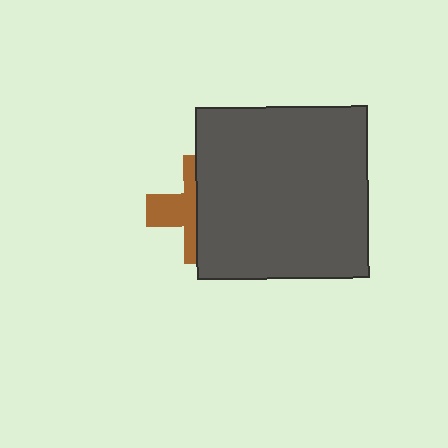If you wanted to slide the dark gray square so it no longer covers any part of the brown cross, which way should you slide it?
Slide it right — that is the most direct way to separate the two shapes.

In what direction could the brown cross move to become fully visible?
The brown cross could move left. That would shift it out from behind the dark gray square entirely.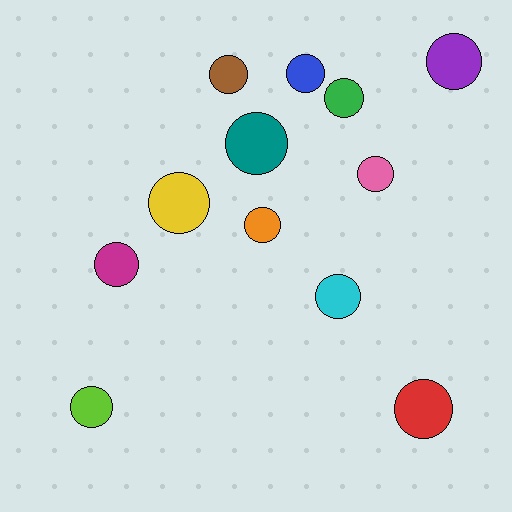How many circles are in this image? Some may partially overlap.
There are 12 circles.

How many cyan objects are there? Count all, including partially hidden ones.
There is 1 cyan object.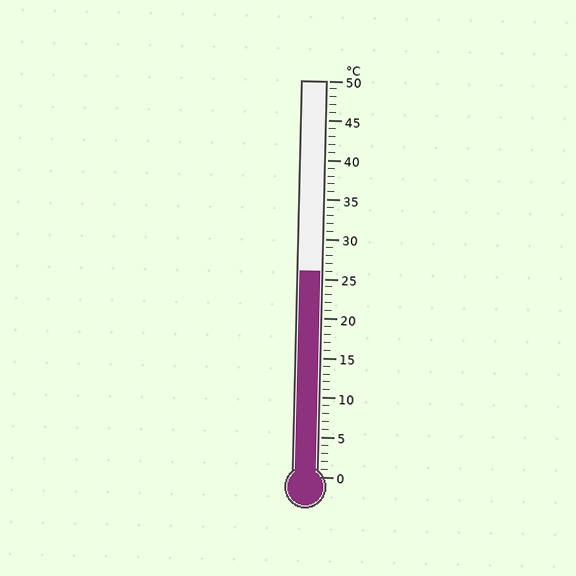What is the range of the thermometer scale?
The thermometer scale ranges from 0°C to 50°C.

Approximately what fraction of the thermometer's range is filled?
The thermometer is filled to approximately 50% of its range.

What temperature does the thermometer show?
The thermometer shows approximately 26°C.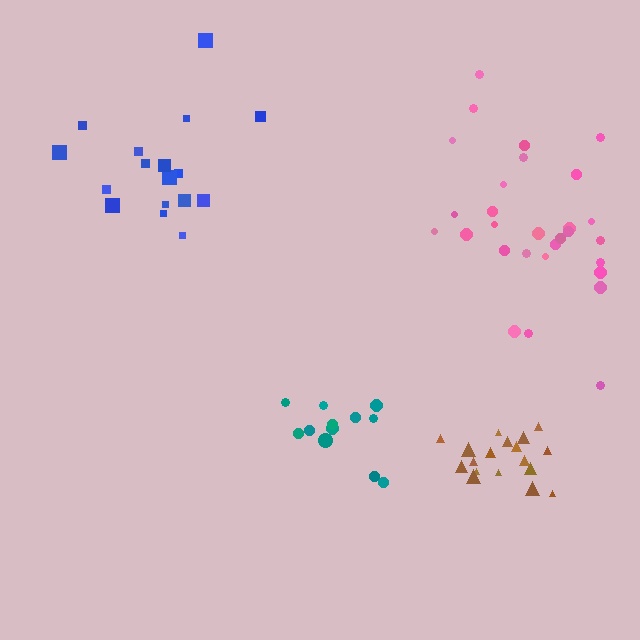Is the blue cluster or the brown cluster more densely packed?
Brown.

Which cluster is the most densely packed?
Brown.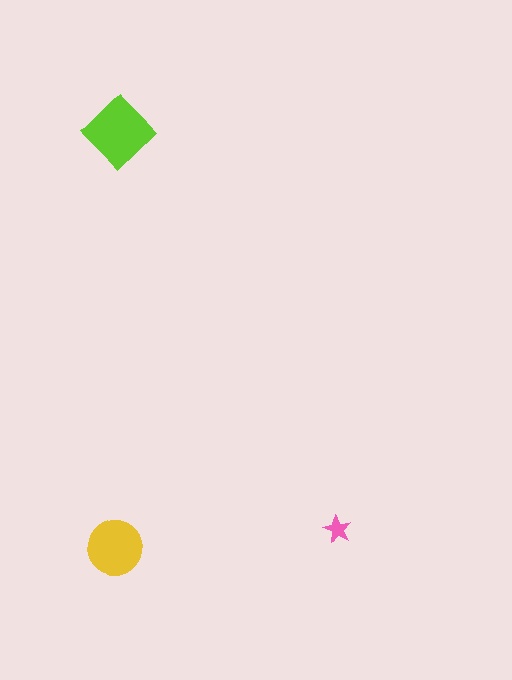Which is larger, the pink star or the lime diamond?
The lime diamond.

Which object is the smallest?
The pink star.